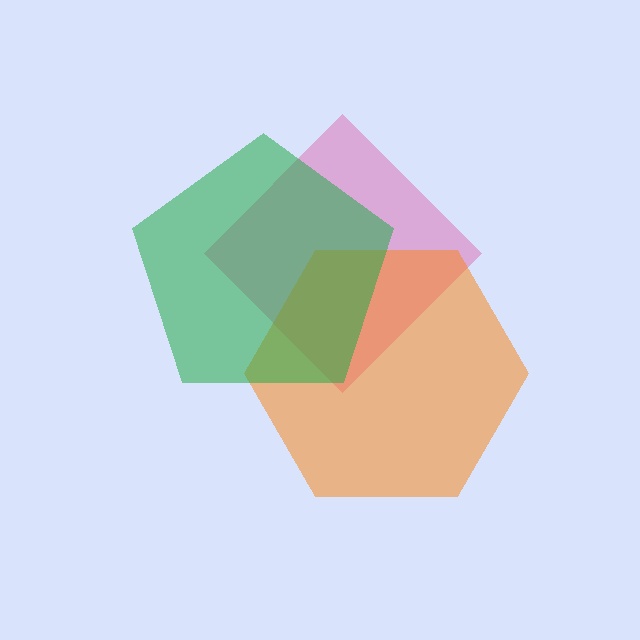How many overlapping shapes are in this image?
There are 3 overlapping shapes in the image.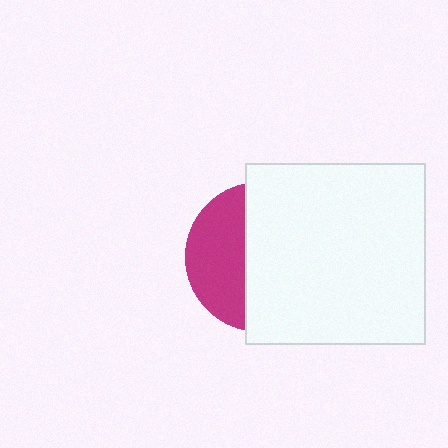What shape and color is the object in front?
The object in front is a white square.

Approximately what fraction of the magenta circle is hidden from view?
Roughly 62% of the magenta circle is hidden behind the white square.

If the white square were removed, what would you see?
You would see the complete magenta circle.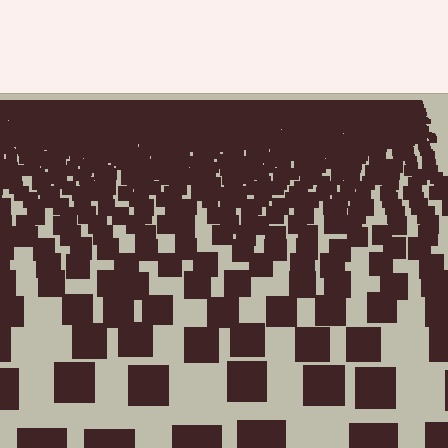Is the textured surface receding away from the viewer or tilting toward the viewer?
The surface is receding away from the viewer. Texture elements get smaller and denser toward the top.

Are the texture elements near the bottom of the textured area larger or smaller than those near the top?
Larger. Near the bottom, elements are closer to the viewer and appear at a bigger on-screen size.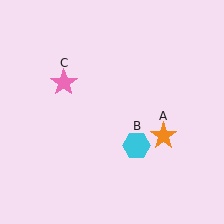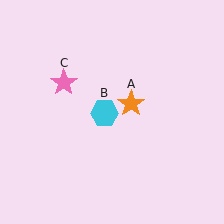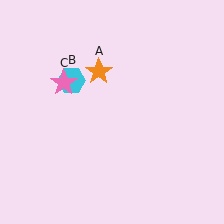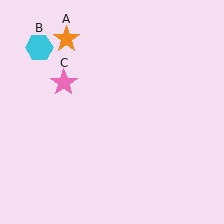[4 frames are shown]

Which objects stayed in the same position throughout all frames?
Pink star (object C) remained stationary.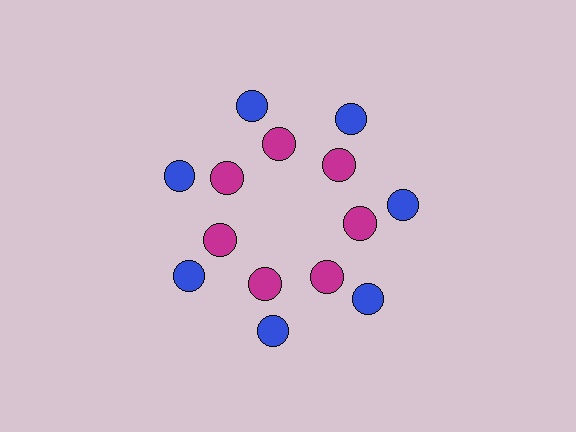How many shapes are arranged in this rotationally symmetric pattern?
There are 14 shapes, arranged in 7 groups of 2.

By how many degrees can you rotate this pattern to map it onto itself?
The pattern maps onto itself every 51 degrees of rotation.